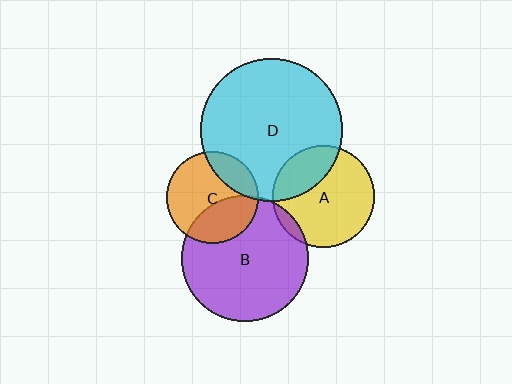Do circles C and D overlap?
Yes.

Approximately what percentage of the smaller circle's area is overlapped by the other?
Approximately 20%.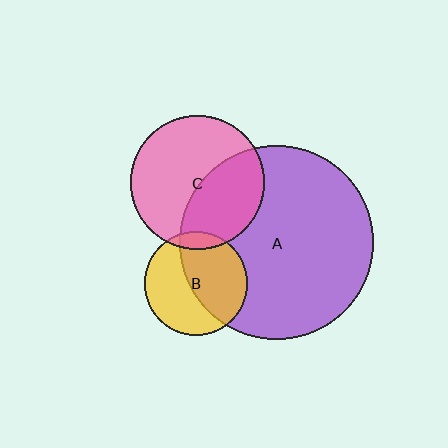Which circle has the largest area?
Circle A (purple).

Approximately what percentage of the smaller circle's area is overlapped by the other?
Approximately 40%.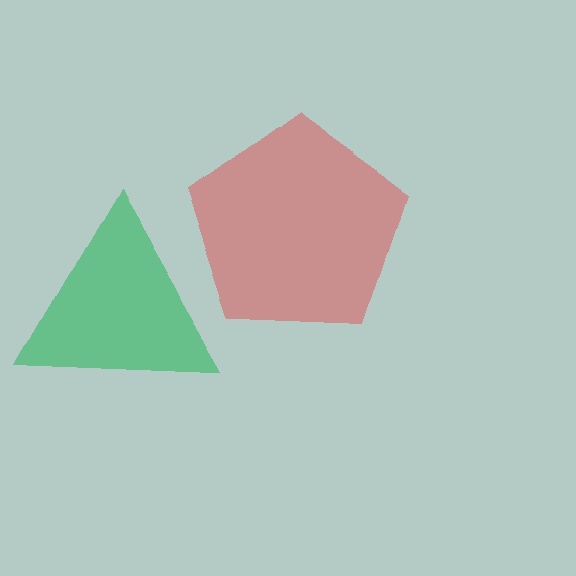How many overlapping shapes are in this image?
There are 2 overlapping shapes in the image.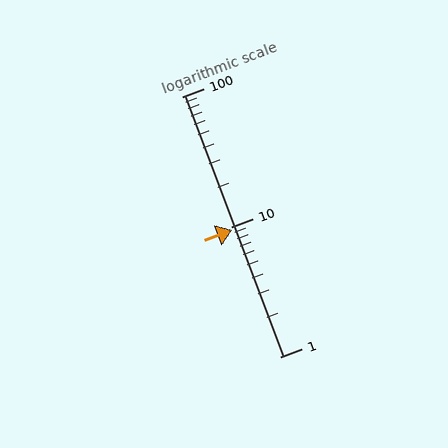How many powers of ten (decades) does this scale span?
The scale spans 2 decades, from 1 to 100.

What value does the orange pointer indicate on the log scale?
The pointer indicates approximately 9.4.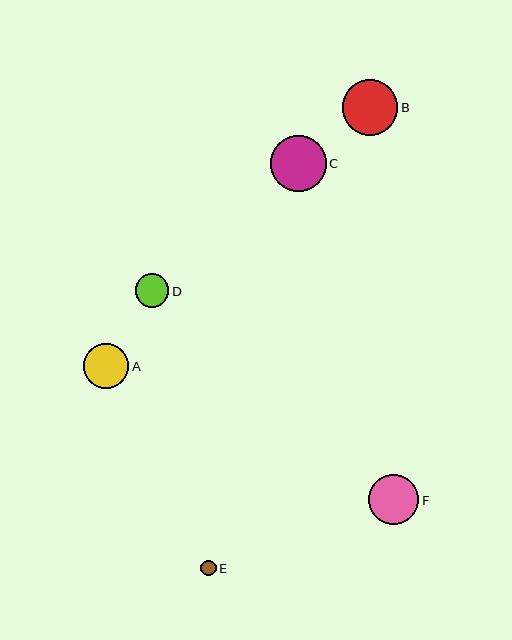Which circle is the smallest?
Circle E is the smallest with a size of approximately 15 pixels.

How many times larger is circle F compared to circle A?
Circle F is approximately 1.1 times the size of circle A.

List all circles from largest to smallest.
From largest to smallest: C, B, F, A, D, E.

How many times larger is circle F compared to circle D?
Circle F is approximately 1.5 times the size of circle D.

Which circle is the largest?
Circle C is the largest with a size of approximately 56 pixels.